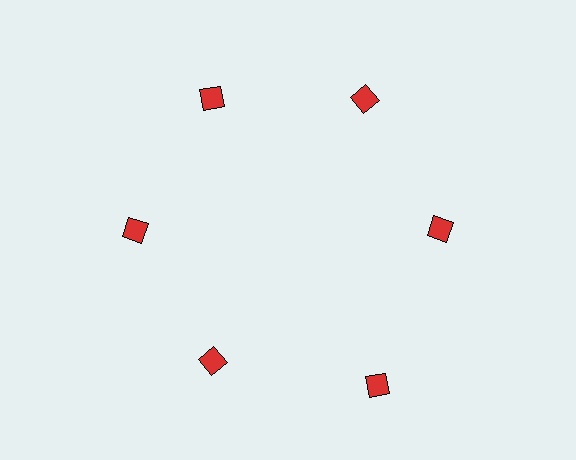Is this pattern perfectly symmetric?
No. The 6 red diamonds are arranged in a ring, but one element near the 5 o'clock position is pushed outward from the center, breaking the 6-fold rotational symmetry.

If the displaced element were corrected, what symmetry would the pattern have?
It would have 6-fold rotational symmetry — the pattern would map onto itself every 60 degrees.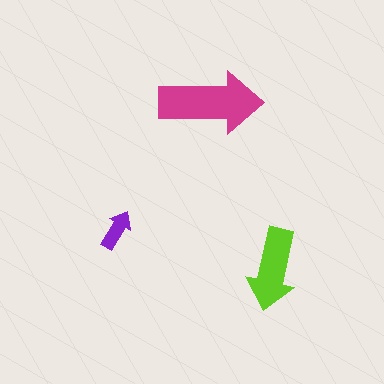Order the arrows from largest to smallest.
the magenta one, the lime one, the purple one.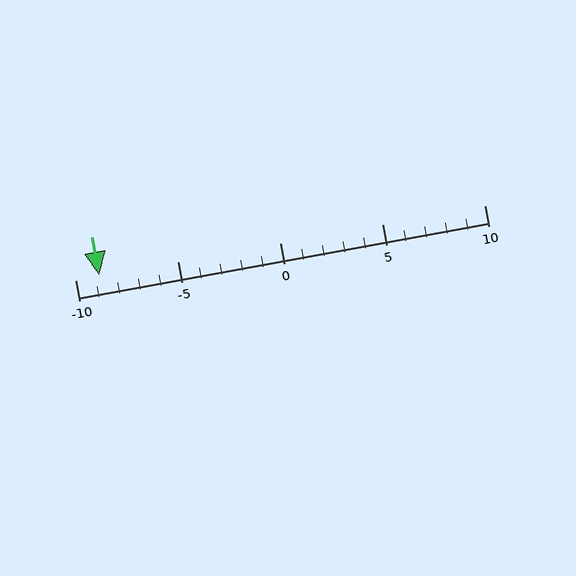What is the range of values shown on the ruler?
The ruler shows values from -10 to 10.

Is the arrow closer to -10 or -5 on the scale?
The arrow is closer to -10.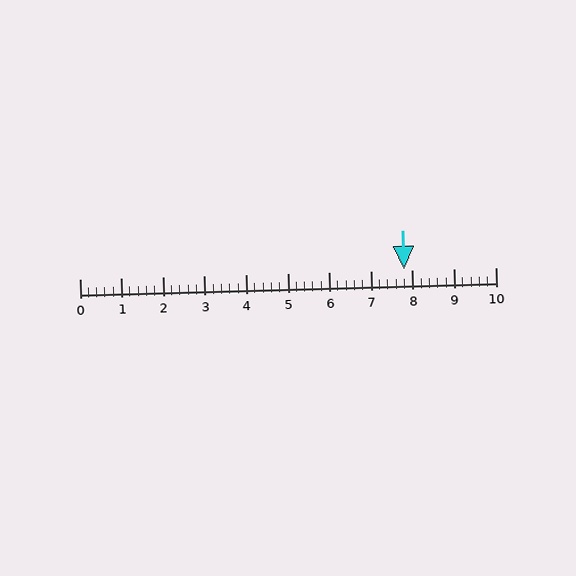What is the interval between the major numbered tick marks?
The major tick marks are spaced 1 units apart.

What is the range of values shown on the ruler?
The ruler shows values from 0 to 10.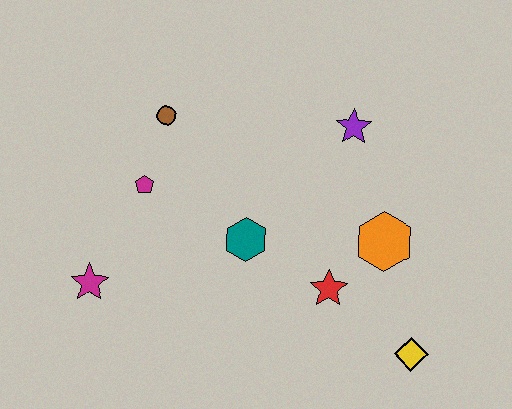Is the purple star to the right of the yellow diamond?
No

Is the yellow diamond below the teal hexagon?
Yes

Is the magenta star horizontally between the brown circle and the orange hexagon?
No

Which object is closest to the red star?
The orange hexagon is closest to the red star.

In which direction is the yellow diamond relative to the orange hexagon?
The yellow diamond is below the orange hexagon.